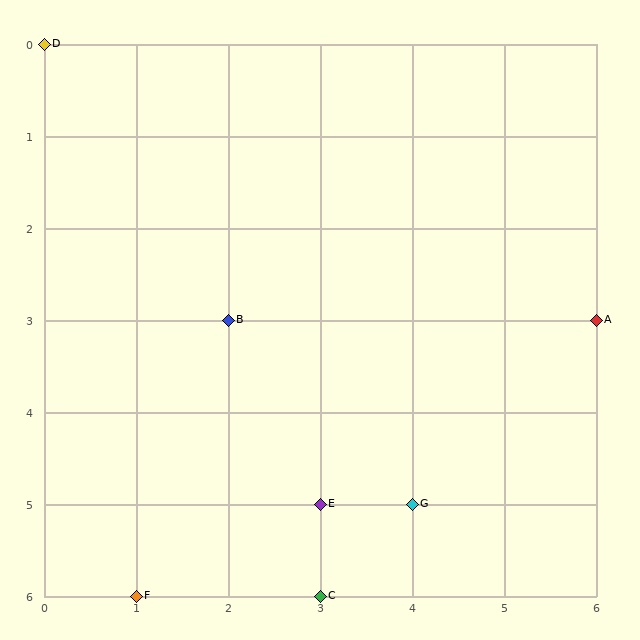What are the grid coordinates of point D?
Point D is at grid coordinates (0, 0).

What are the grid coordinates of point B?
Point B is at grid coordinates (2, 3).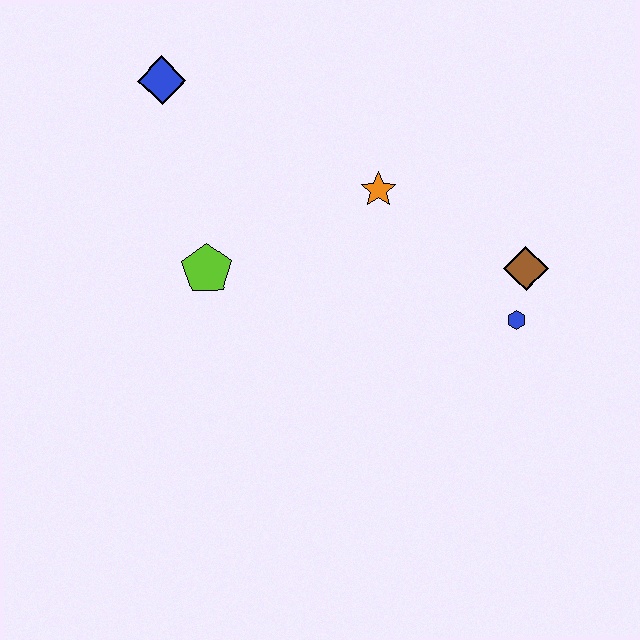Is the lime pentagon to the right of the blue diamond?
Yes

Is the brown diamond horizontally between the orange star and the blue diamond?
No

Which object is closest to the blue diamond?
The lime pentagon is closest to the blue diamond.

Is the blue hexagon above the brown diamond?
No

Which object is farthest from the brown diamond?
The blue diamond is farthest from the brown diamond.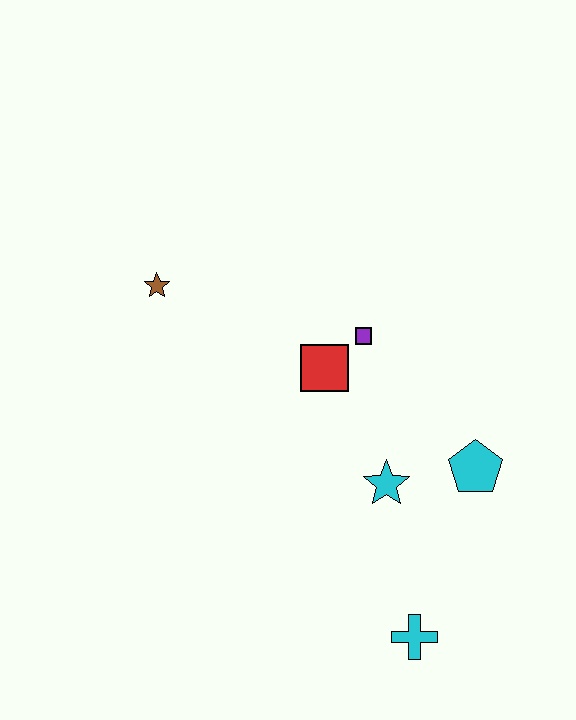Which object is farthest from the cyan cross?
The brown star is farthest from the cyan cross.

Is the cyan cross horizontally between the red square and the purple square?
No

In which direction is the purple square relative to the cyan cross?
The purple square is above the cyan cross.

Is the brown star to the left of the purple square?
Yes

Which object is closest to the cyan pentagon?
The cyan star is closest to the cyan pentagon.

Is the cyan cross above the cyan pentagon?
No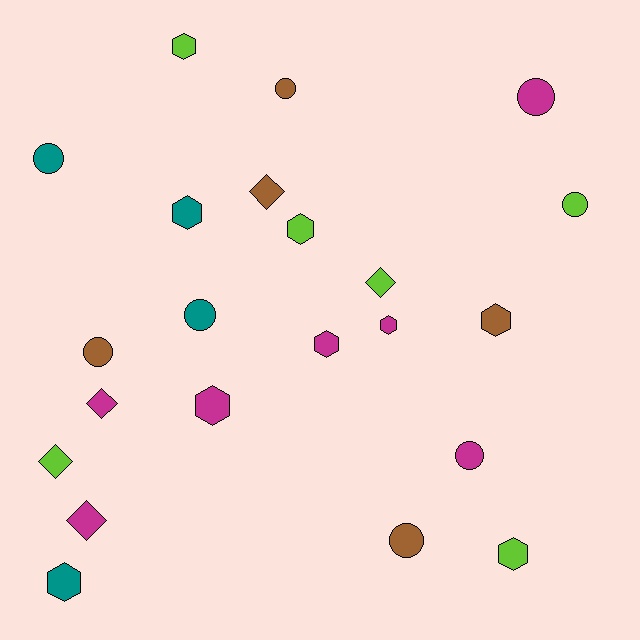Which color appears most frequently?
Magenta, with 7 objects.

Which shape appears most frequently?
Hexagon, with 9 objects.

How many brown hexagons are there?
There is 1 brown hexagon.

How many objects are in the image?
There are 22 objects.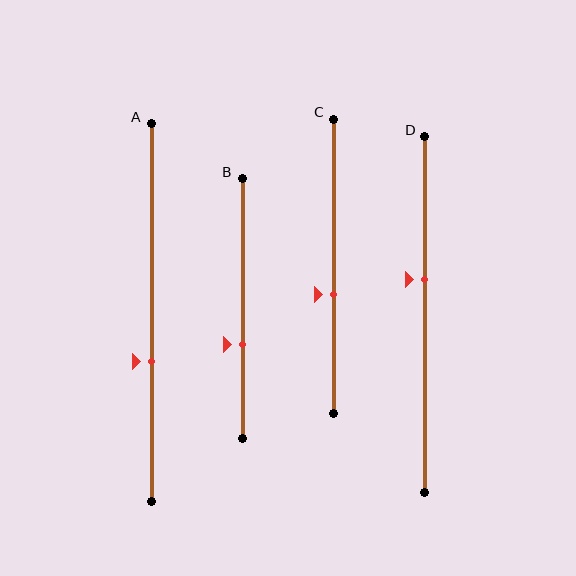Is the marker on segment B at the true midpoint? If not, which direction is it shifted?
No, the marker on segment B is shifted downward by about 14% of the segment length.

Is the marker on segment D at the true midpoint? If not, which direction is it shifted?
No, the marker on segment D is shifted upward by about 10% of the segment length.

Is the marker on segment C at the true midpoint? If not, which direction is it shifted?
No, the marker on segment C is shifted downward by about 10% of the segment length.